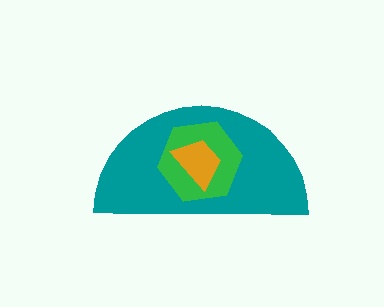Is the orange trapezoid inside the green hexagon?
Yes.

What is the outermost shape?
The teal semicircle.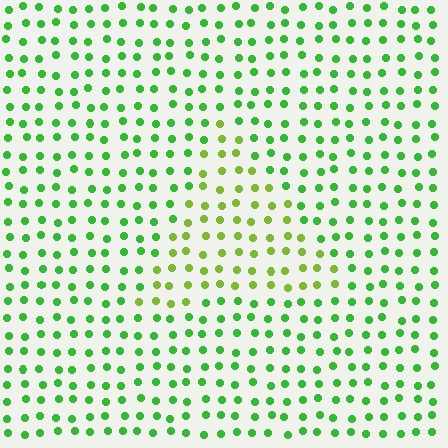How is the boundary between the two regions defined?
The boundary is defined purely by a slight shift in hue (about 34 degrees). Spacing, size, and orientation are identical on both sides.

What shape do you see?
I see a triangle.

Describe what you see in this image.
The image is filled with small green elements in a uniform arrangement. A triangle-shaped region is visible where the elements are tinted to a slightly different hue, forming a subtle color boundary.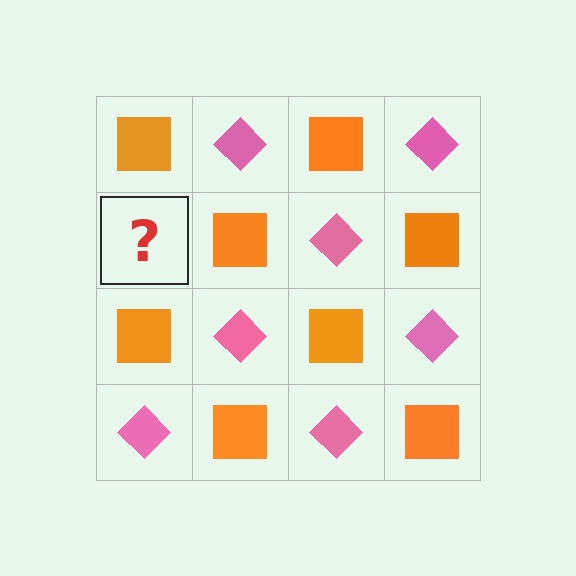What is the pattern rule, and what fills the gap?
The rule is that it alternates orange square and pink diamond in a checkerboard pattern. The gap should be filled with a pink diamond.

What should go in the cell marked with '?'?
The missing cell should contain a pink diamond.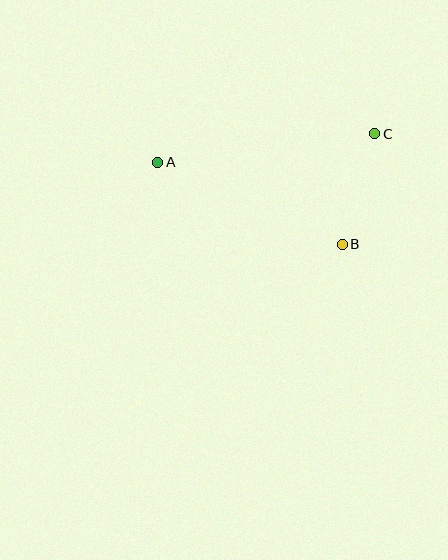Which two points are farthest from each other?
Points A and C are farthest from each other.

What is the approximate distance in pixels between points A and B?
The distance between A and B is approximately 202 pixels.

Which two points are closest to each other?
Points B and C are closest to each other.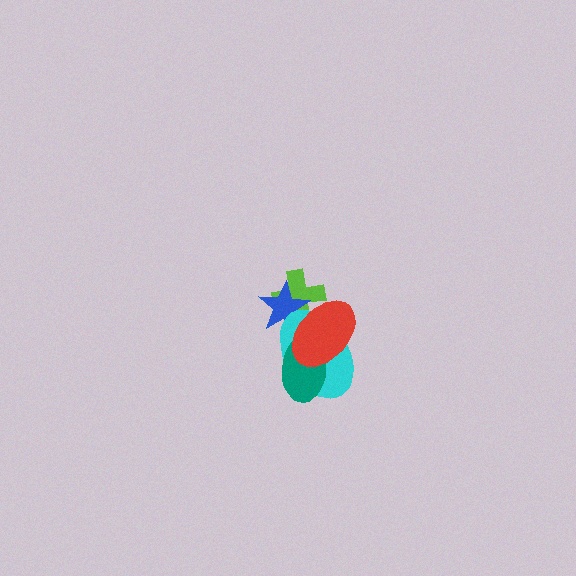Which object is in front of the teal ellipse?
The red ellipse is in front of the teal ellipse.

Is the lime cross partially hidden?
Yes, it is partially covered by another shape.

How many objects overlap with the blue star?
3 objects overlap with the blue star.